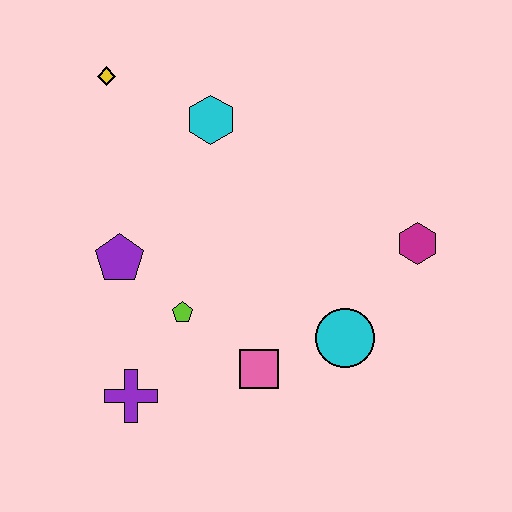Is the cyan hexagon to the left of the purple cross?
No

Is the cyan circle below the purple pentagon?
Yes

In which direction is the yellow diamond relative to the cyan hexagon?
The yellow diamond is to the left of the cyan hexagon.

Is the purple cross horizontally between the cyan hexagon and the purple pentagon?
Yes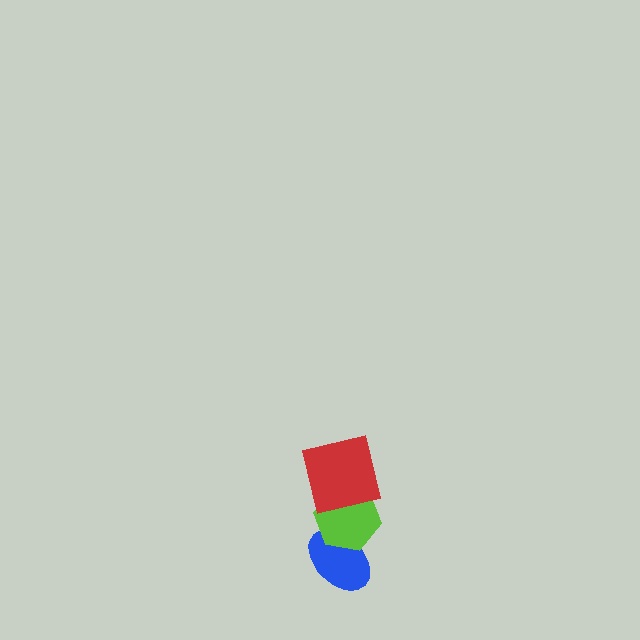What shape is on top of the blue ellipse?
The lime hexagon is on top of the blue ellipse.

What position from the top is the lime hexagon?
The lime hexagon is 2nd from the top.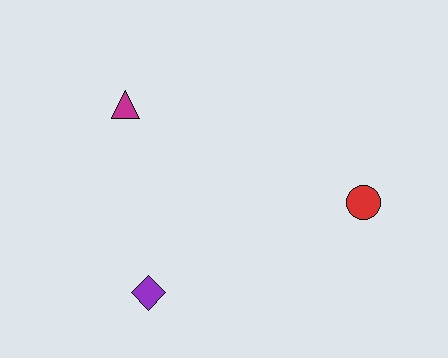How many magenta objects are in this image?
There is 1 magenta object.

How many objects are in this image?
There are 3 objects.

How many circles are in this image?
There is 1 circle.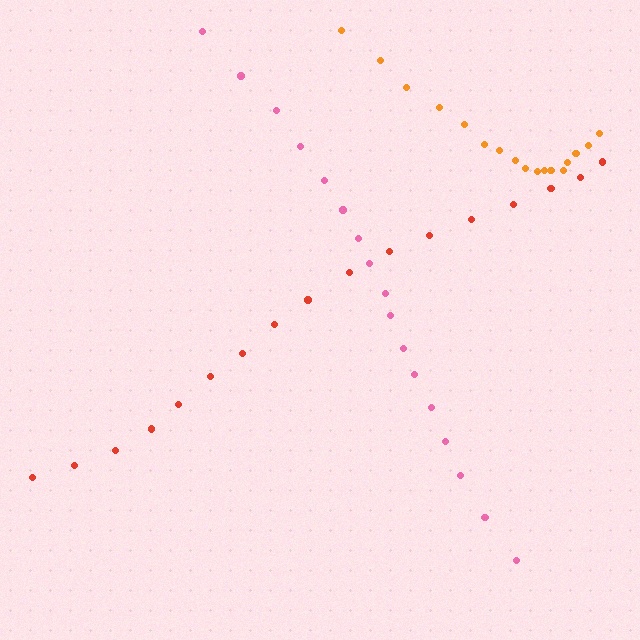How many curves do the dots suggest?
There are 3 distinct paths.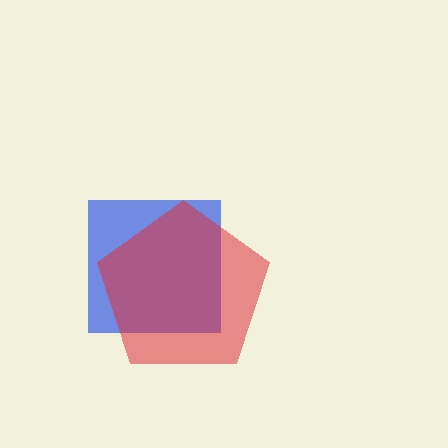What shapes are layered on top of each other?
The layered shapes are: a blue square, a red pentagon.